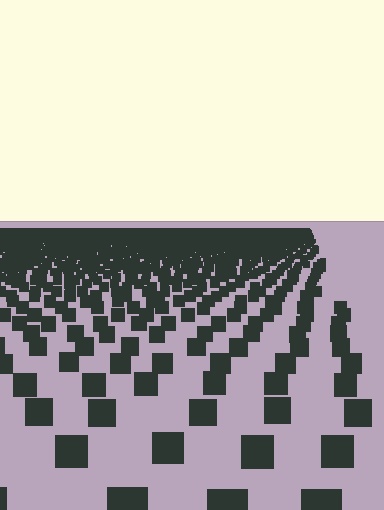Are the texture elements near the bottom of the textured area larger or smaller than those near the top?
Larger. Near the bottom, elements are closer to the viewer and appear at a bigger on-screen size.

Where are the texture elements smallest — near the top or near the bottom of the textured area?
Near the top.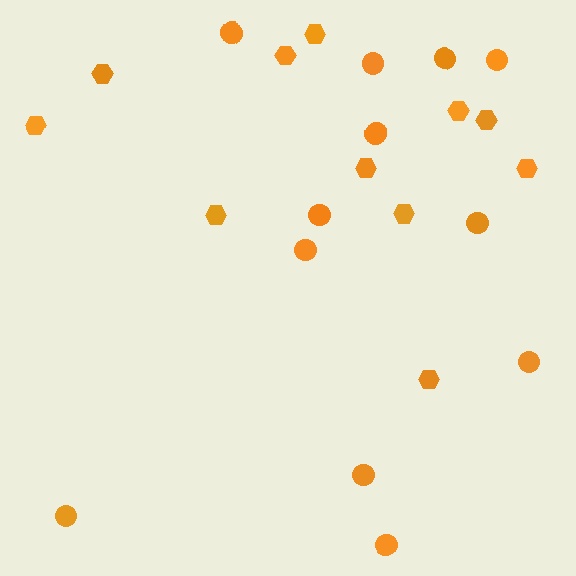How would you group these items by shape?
There are 2 groups: one group of circles (12) and one group of hexagons (11).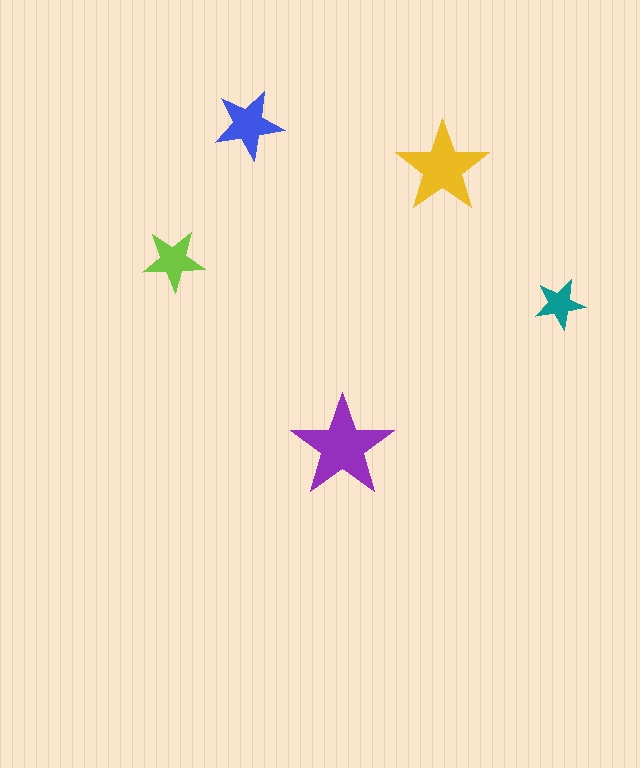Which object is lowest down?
The purple star is bottommost.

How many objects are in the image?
There are 5 objects in the image.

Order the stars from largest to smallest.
the purple one, the yellow one, the blue one, the lime one, the teal one.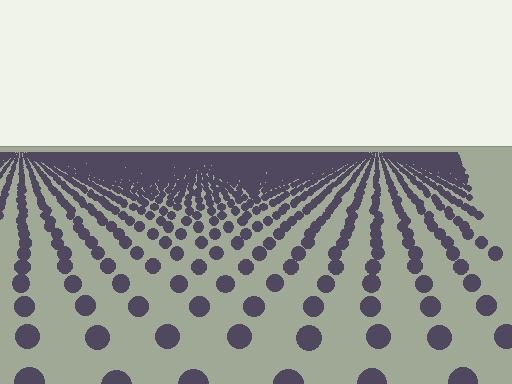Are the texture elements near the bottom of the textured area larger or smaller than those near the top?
Larger. Near the bottom, elements are closer to the viewer and appear at a bigger on-screen size.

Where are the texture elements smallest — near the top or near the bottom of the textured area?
Near the top.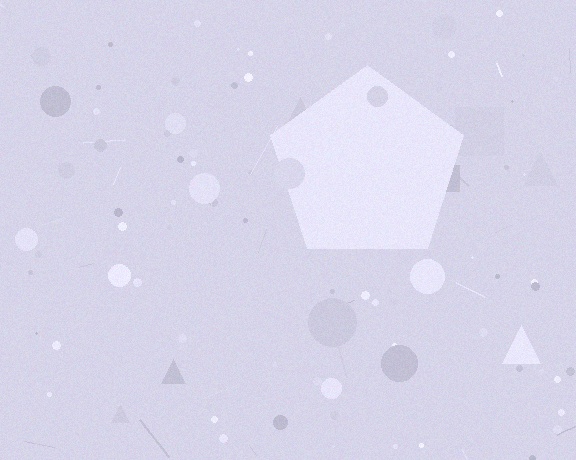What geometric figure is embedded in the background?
A pentagon is embedded in the background.